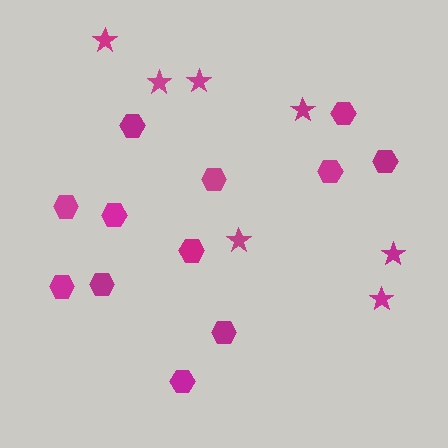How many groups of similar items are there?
There are 2 groups: one group of hexagons (12) and one group of stars (7).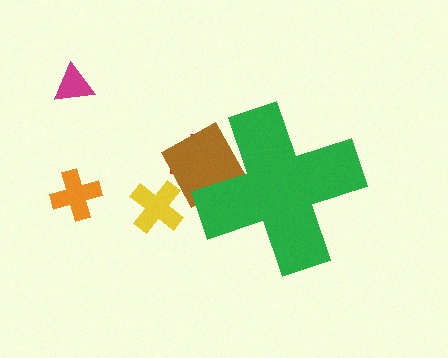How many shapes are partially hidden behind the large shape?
3 shapes are partially hidden.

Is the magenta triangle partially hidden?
No, the magenta triangle is fully visible.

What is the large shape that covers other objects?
A green cross.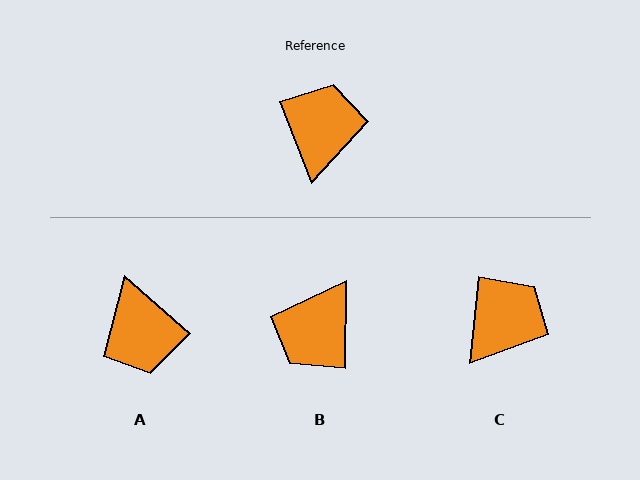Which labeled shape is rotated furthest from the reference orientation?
B, about 158 degrees away.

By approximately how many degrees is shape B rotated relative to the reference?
Approximately 158 degrees counter-clockwise.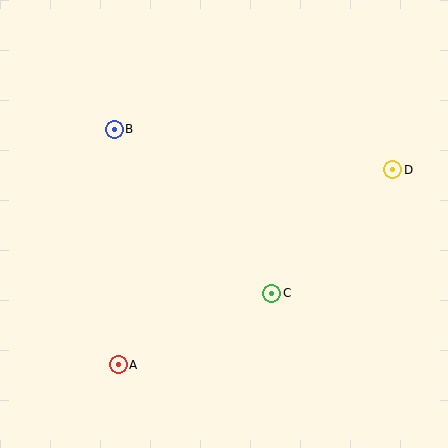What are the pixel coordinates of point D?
Point D is at (393, 170).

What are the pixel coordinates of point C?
Point C is at (272, 293).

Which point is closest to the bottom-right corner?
Point C is closest to the bottom-right corner.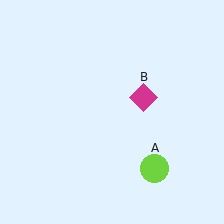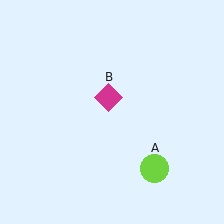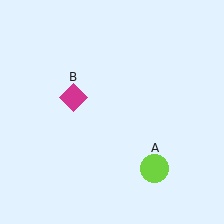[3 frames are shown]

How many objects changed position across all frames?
1 object changed position: magenta diamond (object B).